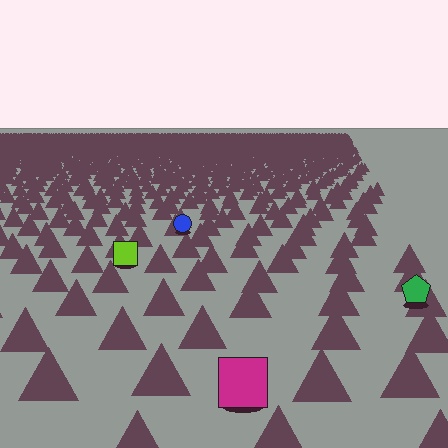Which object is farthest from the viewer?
The blue circle is farthest from the viewer. It appears smaller and the ground texture around it is denser.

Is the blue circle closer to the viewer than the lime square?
No. The lime square is closer — you can tell from the texture gradient: the ground texture is coarser near it.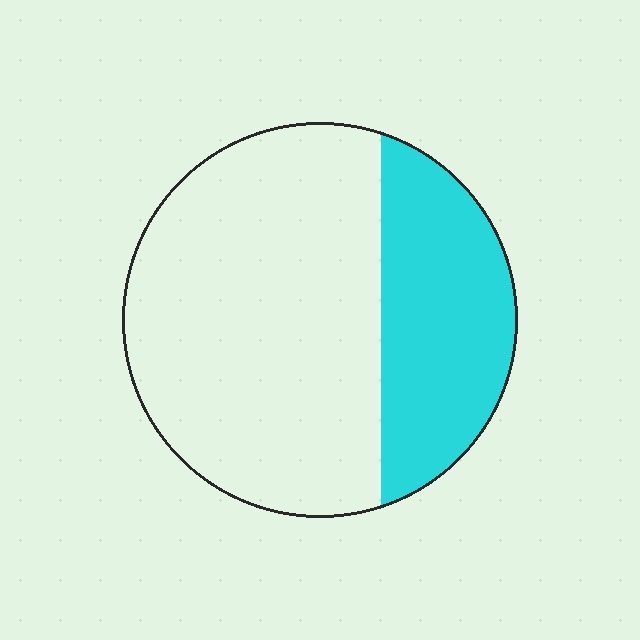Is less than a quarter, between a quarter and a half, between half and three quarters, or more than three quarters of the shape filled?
Between a quarter and a half.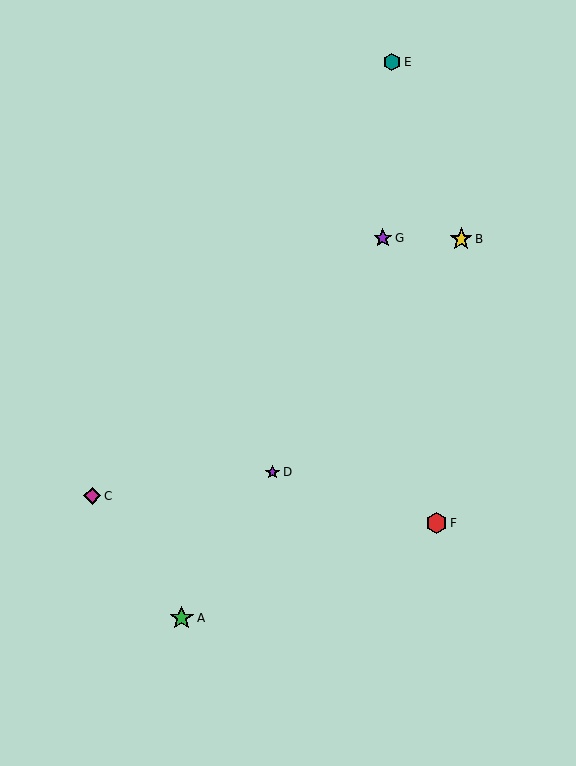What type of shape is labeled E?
Shape E is a teal hexagon.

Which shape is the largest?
The green star (labeled A) is the largest.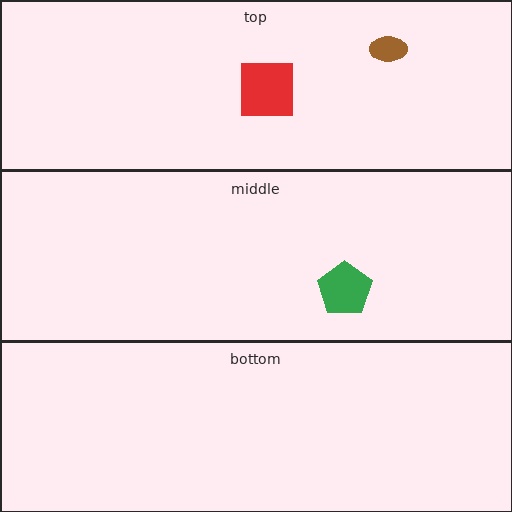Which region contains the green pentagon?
The middle region.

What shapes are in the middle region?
The green pentagon.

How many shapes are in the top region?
2.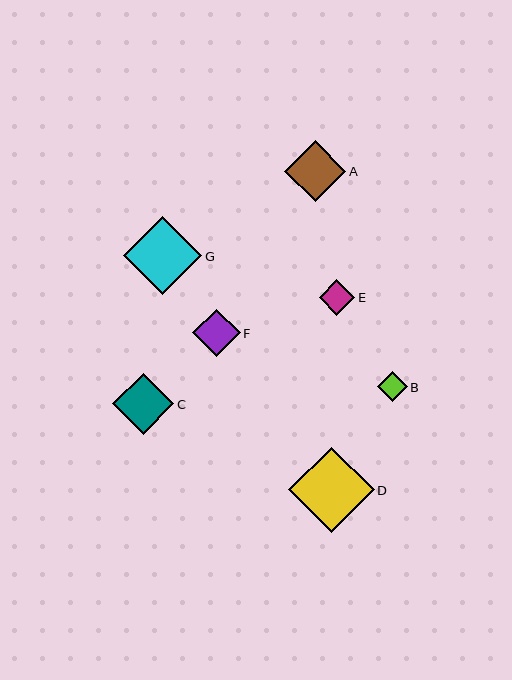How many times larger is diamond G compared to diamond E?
Diamond G is approximately 2.2 times the size of diamond E.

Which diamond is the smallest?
Diamond B is the smallest with a size of approximately 30 pixels.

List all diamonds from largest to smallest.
From largest to smallest: D, G, A, C, F, E, B.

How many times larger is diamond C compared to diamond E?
Diamond C is approximately 1.7 times the size of diamond E.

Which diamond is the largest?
Diamond D is the largest with a size of approximately 85 pixels.